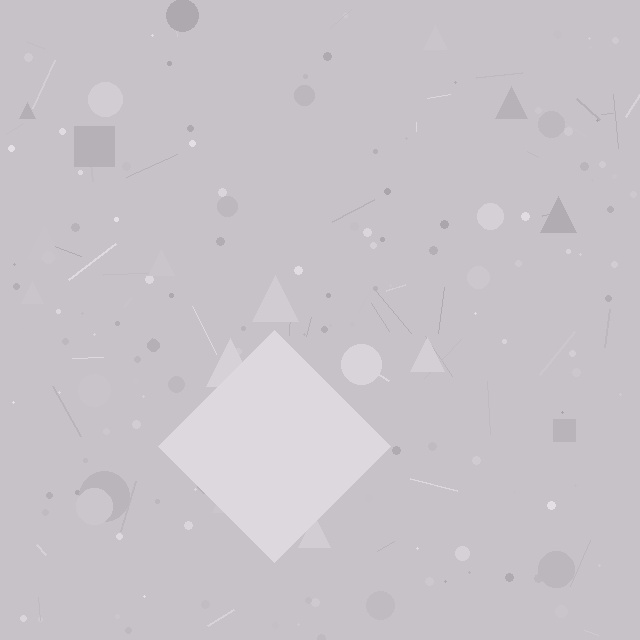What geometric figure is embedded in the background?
A diamond is embedded in the background.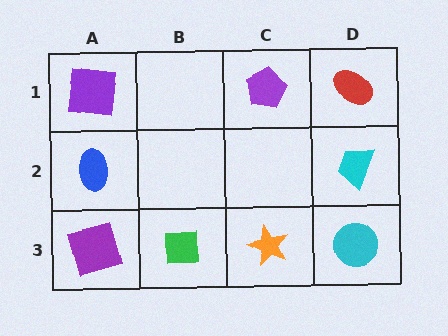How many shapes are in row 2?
2 shapes.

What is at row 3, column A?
A purple square.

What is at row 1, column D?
A red ellipse.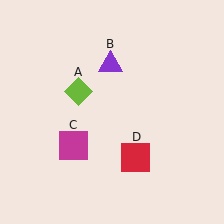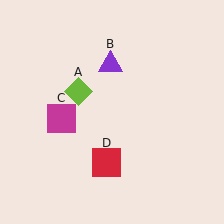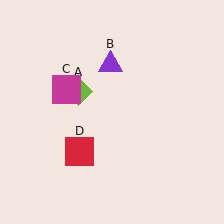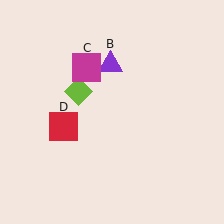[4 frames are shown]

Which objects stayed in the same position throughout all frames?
Lime diamond (object A) and purple triangle (object B) remained stationary.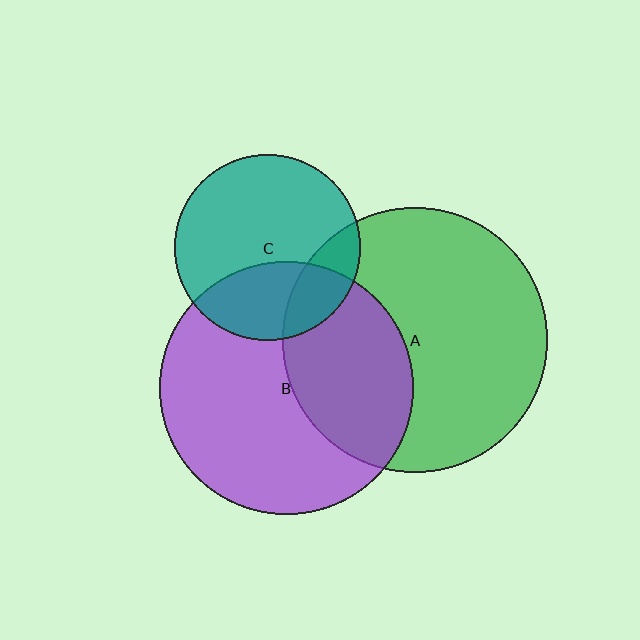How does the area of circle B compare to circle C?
Approximately 1.9 times.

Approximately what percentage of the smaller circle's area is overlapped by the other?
Approximately 35%.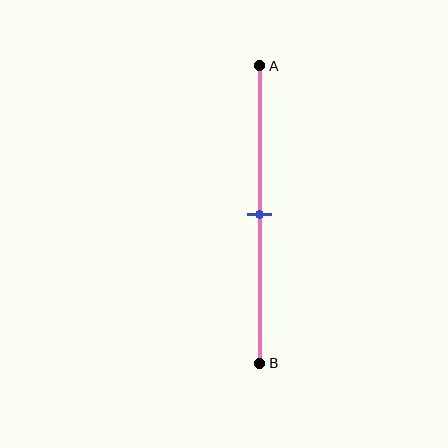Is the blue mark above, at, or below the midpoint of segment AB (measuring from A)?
The blue mark is approximately at the midpoint of segment AB.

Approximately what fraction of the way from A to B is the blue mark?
The blue mark is approximately 50% of the way from A to B.